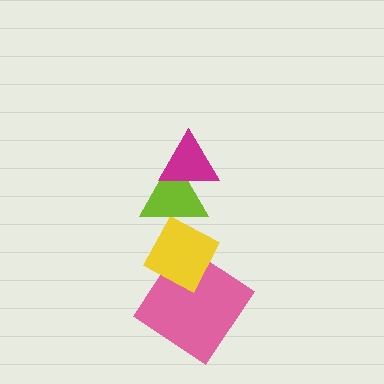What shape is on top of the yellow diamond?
The lime triangle is on top of the yellow diamond.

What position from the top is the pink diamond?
The pink diamond is 4th from the top.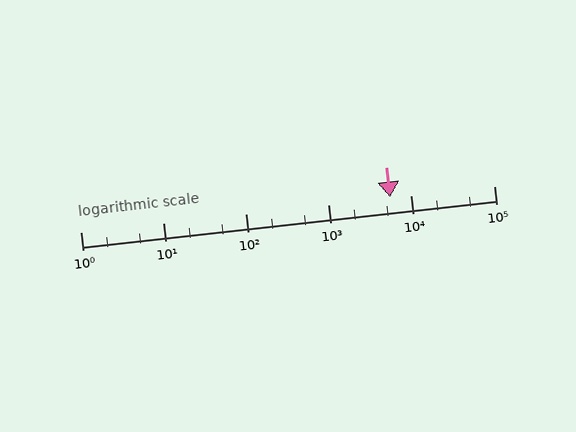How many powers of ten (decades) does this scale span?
The scale spans 5 decades, from 1 to 100000.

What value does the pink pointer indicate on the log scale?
The pointer indicates approximately 5500.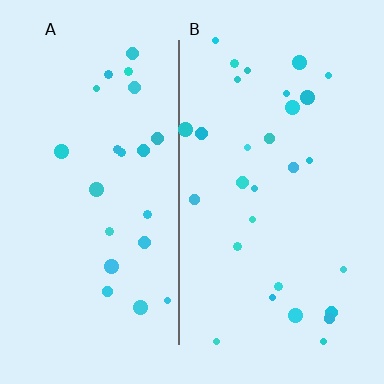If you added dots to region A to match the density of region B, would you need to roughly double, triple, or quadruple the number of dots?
Approximately double.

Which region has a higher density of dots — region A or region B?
B (the right).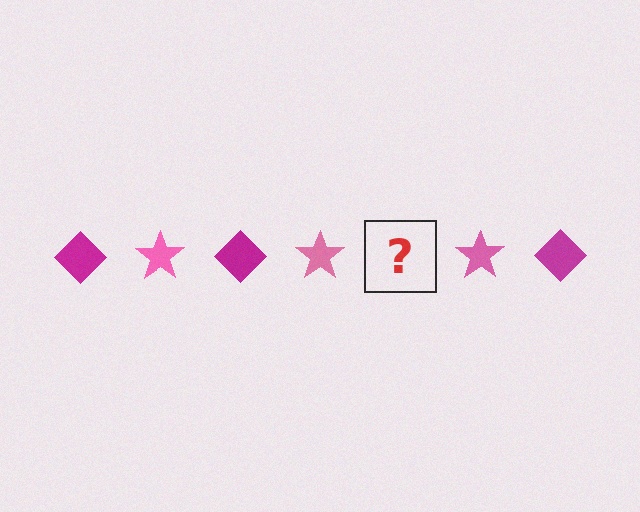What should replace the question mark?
The question mark should be replaced with a magenta diamond.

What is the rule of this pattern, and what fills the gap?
The rule is that the pattern alternates between magenta diamond and pink star. The gap should be filled with a magenta diamond.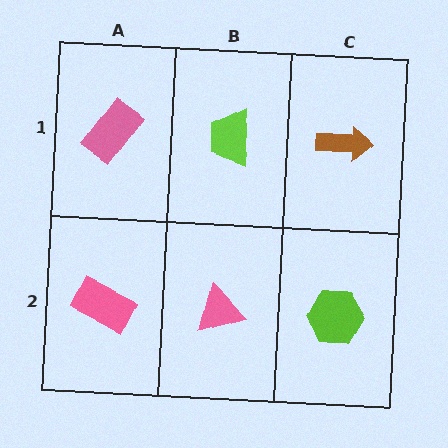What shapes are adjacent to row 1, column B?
A pink triangle (row 2, column B), a pink rectangle (row 1, column A), a brown arrow (row 1, column C).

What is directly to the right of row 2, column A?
A pink triangle.